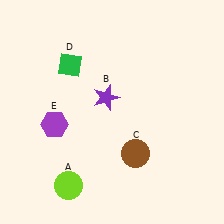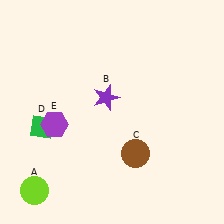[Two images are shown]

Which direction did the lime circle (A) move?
The lime circle (A) moved left.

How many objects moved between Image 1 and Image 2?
2 objects moved between the two images.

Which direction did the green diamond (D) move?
The green diamond (D) moved down.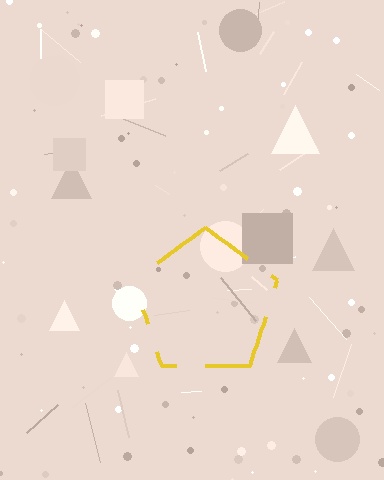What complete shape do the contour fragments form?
The contour fragments form a pentagon.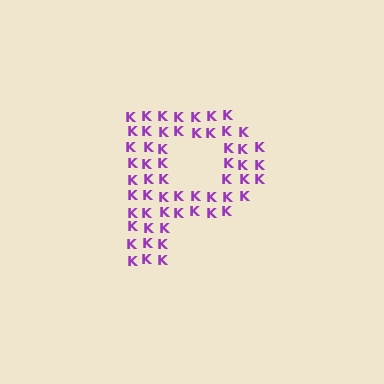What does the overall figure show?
The overall figure shows the letter P.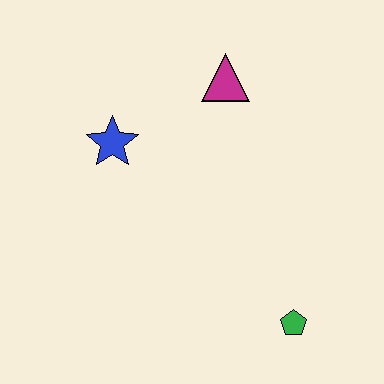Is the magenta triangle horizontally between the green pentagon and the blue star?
Yes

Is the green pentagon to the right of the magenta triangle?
Yes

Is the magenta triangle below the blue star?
No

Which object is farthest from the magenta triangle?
The green pentagon is farthest from the magenta triangle.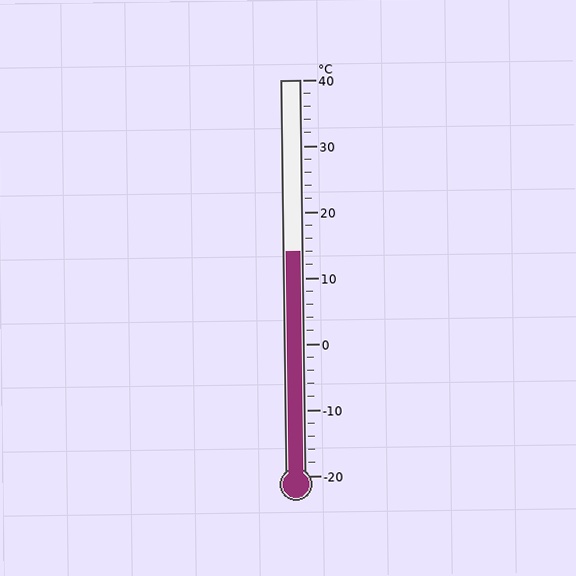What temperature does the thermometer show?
The thermometer shows approximately 14°C.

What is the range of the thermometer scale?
The thermometer scale ranges from -20°C to 40°C.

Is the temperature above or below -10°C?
The temperature is above -10°C.